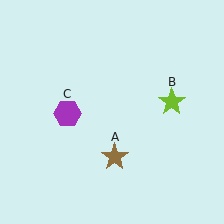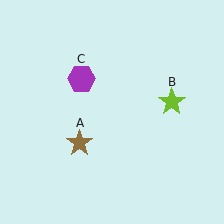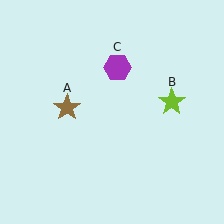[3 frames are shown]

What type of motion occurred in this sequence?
The brown star (object A), purple hexagon (object C) rotated clockwise around the center of the scene.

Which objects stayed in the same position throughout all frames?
Lime star (object B) remained stationary.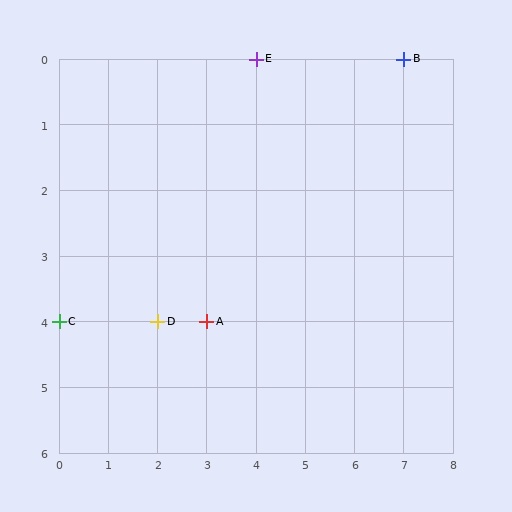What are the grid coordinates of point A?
Point A is at grid coordinates (3, 4).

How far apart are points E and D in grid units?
Points E and D are 2 columns and 4 rows apart (about 4.5 grid units diagonally).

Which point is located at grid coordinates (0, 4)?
Point C is at (0, 4).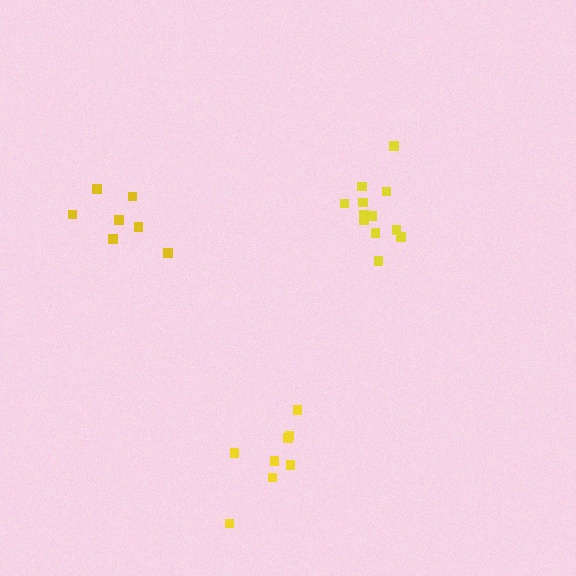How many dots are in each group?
Group 1: 8 dots, Group 2: 7 dots, Group 3: 12 dots (27 total).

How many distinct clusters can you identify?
There are 3 distinct clusters.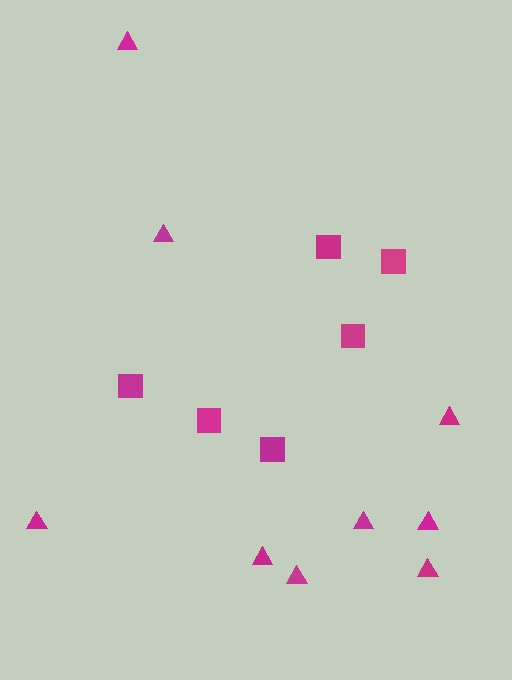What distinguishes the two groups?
There are 2 groups: one group of triangles (9) and one group of squares (6).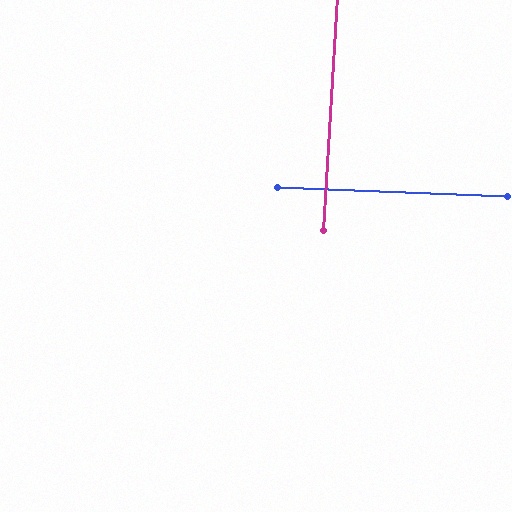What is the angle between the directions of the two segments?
Approximately 89 degrees.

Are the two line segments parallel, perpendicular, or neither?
Perpendicular — they meet at approximately 89°.